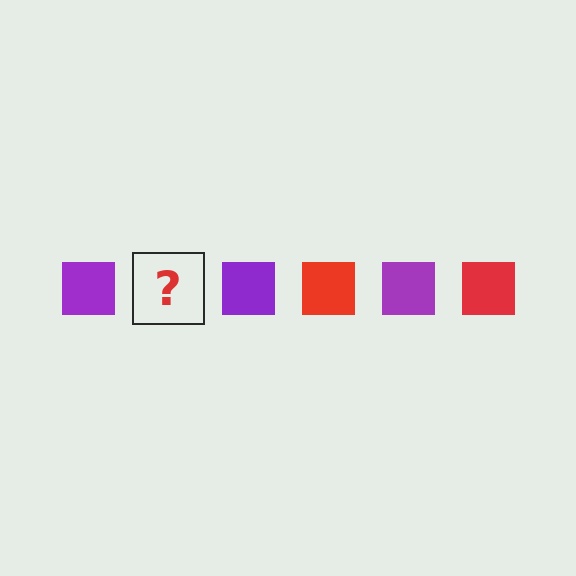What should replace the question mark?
The question mark should be replaced with a red square.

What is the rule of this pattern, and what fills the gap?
The rule is that the pattern cycles through purple, red squares. The gap should be filled with a red square.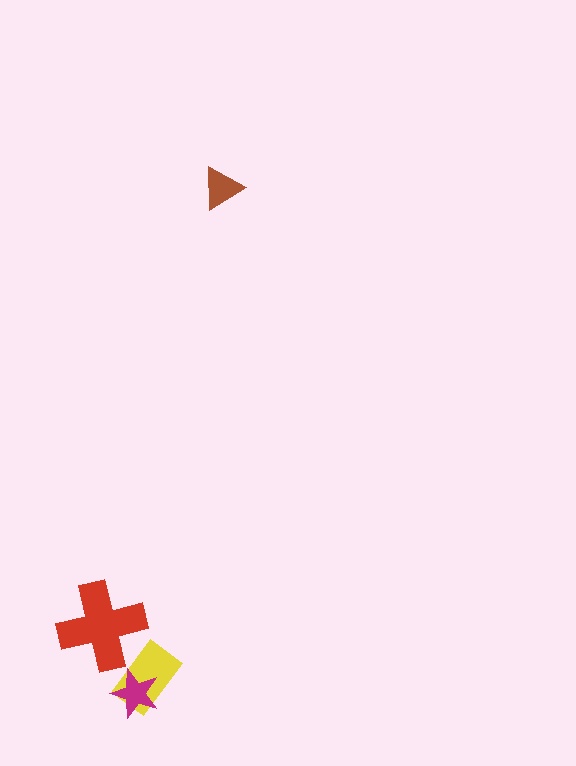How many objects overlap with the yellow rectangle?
2 objects overlap with the yellow rectangle.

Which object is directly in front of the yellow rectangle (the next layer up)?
The magenta star is directly in front of the yellow rectangle.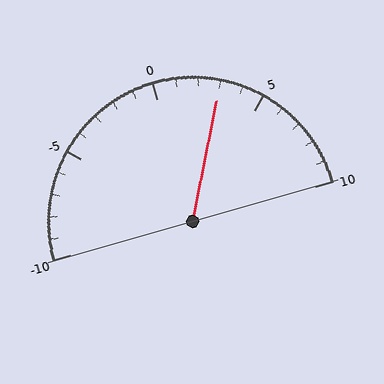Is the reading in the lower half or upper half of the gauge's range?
The reading is in the upper half of the range (-10 to 10).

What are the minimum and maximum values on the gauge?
The gauge ranges from -10 to 10.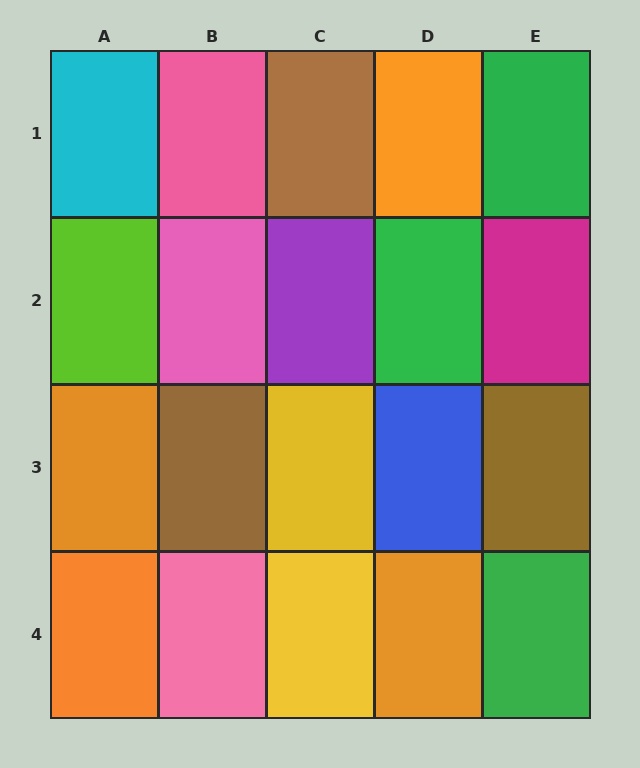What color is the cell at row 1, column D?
Orange.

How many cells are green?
3 cells are green.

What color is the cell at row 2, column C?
Purple.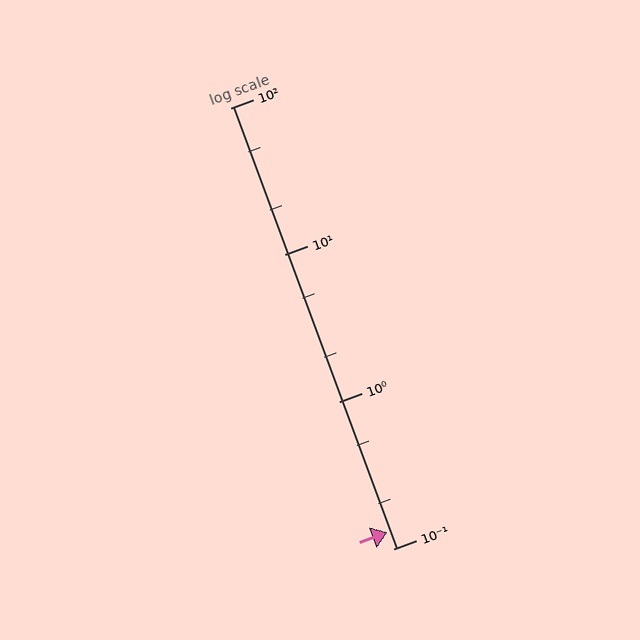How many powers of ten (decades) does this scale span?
The scale spans 3 decades, from 0.1 to 100.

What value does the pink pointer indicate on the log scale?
The pointer indicates approximately 0.13.